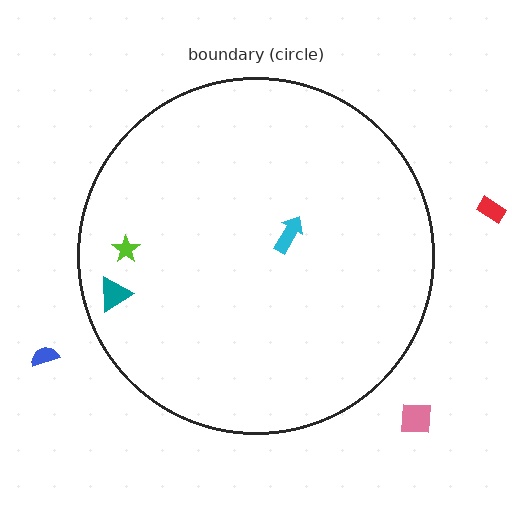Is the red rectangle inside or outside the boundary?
Outside.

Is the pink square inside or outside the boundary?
Outside.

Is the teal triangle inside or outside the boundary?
Inside.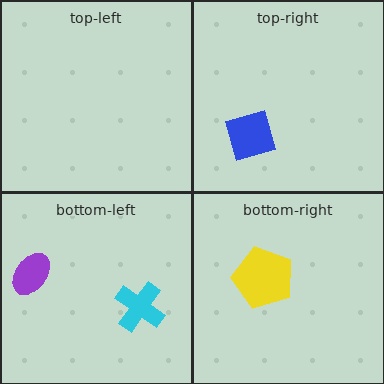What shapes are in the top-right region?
The blue square.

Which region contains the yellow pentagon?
The bottom-right region.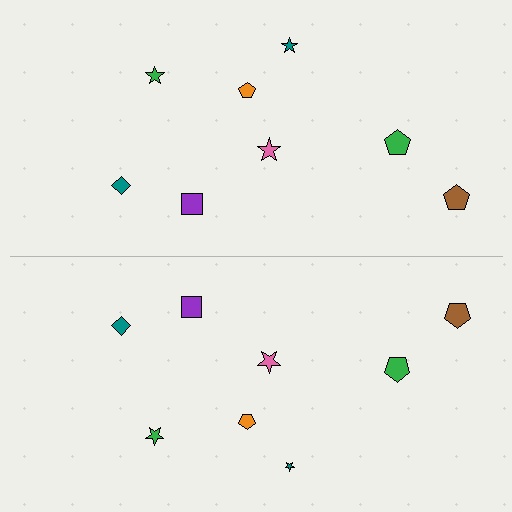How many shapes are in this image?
There are 16 shapes in this image.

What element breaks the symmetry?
The teal star on the bottom side has a different size than its mirror counterpart.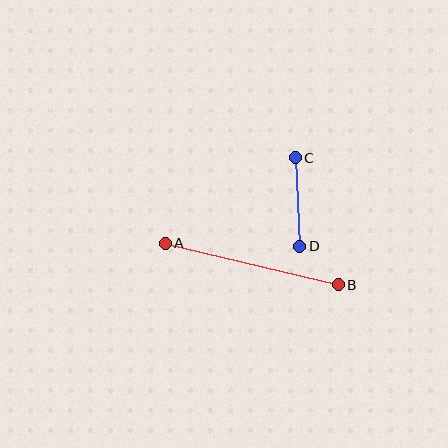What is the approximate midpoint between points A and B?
The midpoint is at approximately (252, 264) pixels.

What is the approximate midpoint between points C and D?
The midpoint is at approximately (297, 202) pixels.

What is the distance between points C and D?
The distance is approximately 88 pixels.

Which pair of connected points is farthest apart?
Points A and B are farthest apart.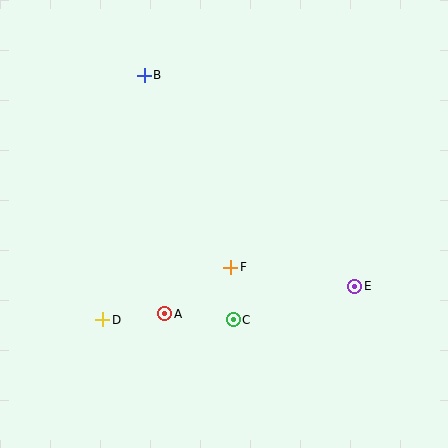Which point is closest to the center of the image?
Point F at (231, 267) is closest to the center.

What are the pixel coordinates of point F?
Point F is at (231, 267).